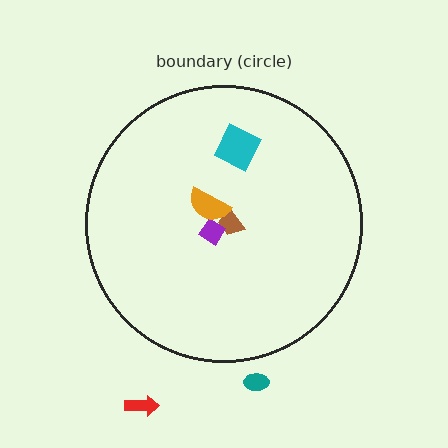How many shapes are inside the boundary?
4 inside, 2 outside.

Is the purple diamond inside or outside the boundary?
Inside.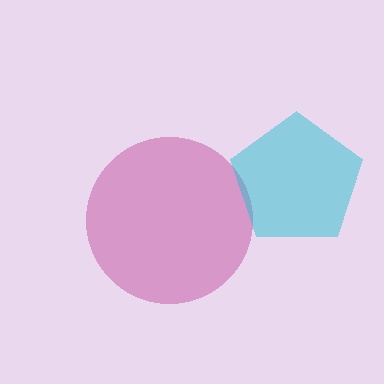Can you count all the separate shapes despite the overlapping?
Yes, there are 2 separate shapes.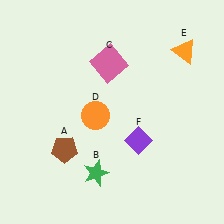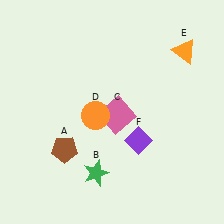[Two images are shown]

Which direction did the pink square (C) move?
The pink square (C) moved down.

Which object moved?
The pink square (C) moved down.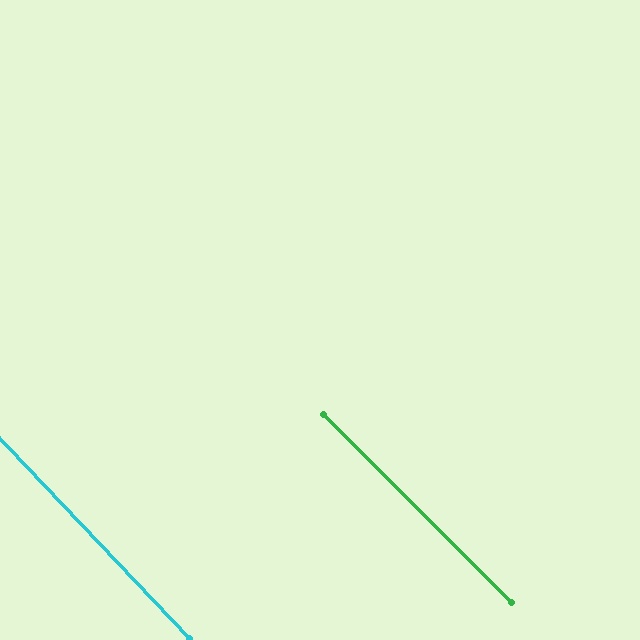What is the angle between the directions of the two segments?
Approximately 1 degree.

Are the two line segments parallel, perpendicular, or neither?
Parallel — their directions differ by only 1.2°.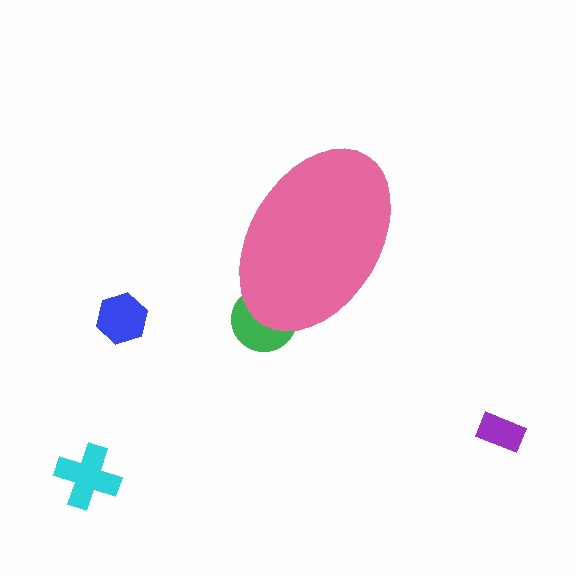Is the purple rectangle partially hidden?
No, the purple rectangle is fully visible.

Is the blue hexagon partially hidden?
No, the blue hexagon is fully visible.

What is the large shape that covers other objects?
A pink ellipse.